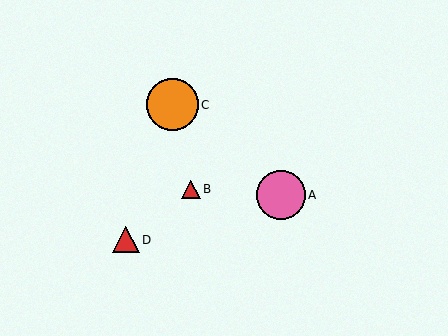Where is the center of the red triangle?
The center of the red triangle is at (191, 189).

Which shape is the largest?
The orange circle (labeled C) is the largest.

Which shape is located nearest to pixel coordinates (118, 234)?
The red triangle (labeled D) at (126, 240) is nearest to that location.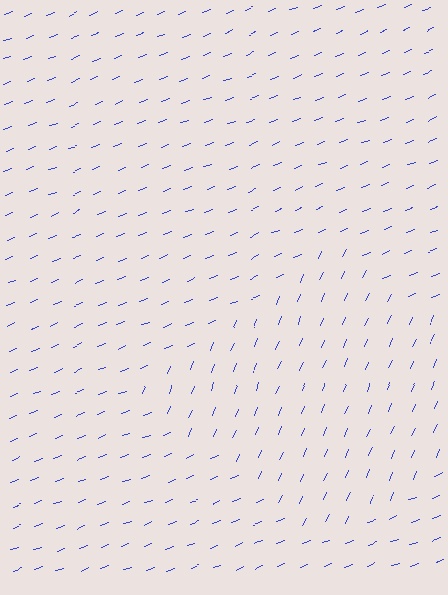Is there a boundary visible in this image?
Yes, there is a texture boundary formed by a change in line orientation.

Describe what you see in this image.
The image is filled with small blue line segments. A diamond region in the image has lines oriented differently from the surrounding lines, creating a visible texture boundary.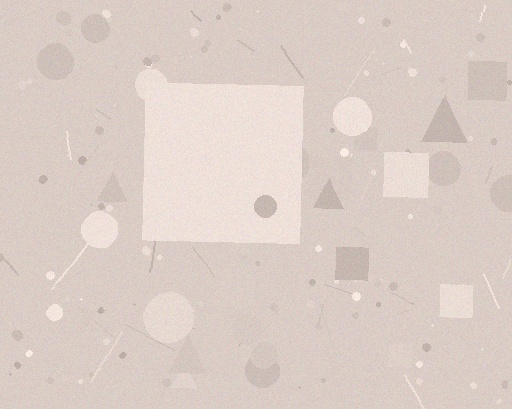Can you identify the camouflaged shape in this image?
The camouflaged shape is a square.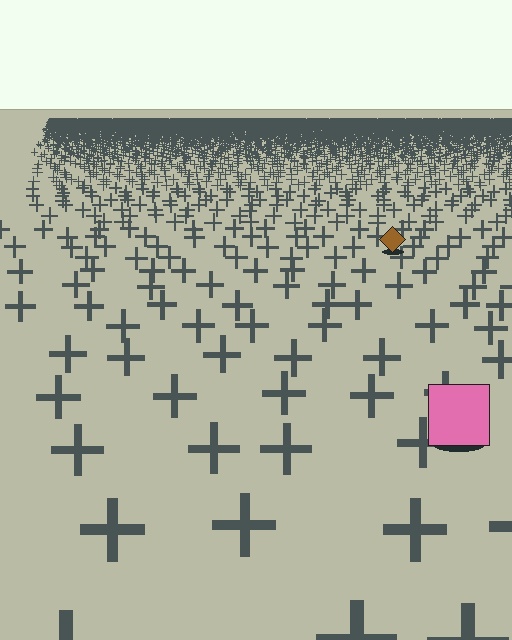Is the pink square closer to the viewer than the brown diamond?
Yes. The pink square is closer — you can tell from the texture gradient: the ground texture is coarser near it.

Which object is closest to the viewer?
The pink square is closest. The texture marks near it are larger and more spread out.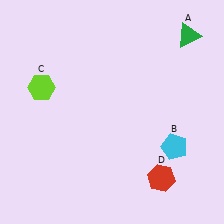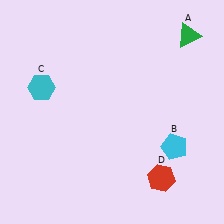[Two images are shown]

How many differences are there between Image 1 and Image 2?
There is 1 difference between the two images.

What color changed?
The hexagon (C) changed from lime in Image 1 to cyan in Image 2.